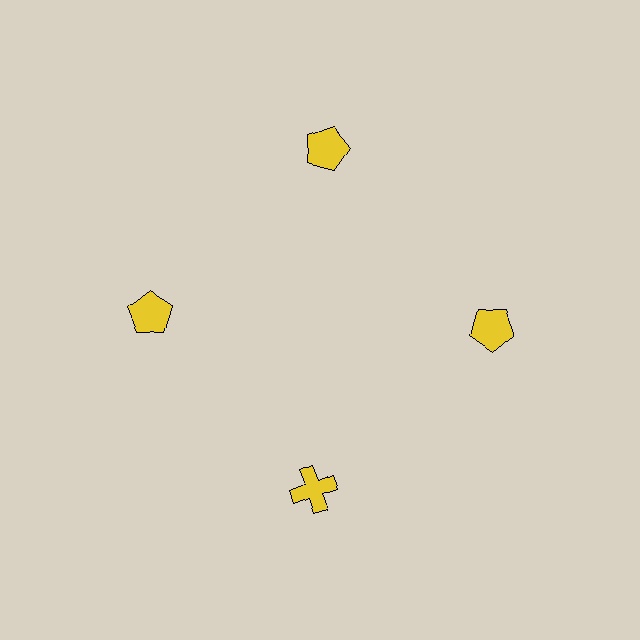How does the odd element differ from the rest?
It has a different shape: cross instead of pentagon.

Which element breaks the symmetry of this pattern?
The yellow cross at roughly the 6 o'clock position breaks the symmetry. All other shapes are yellow pentagons.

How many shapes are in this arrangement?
There are 4 shapes arranged in a ring pattern.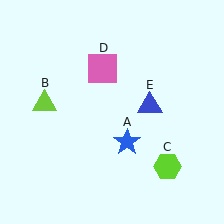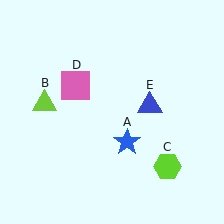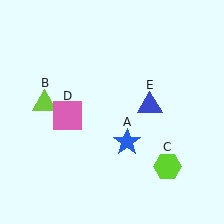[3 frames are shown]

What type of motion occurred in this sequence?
The pink square (object D) rotated counterclockwise around the center of the scene.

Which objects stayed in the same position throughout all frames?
Blue star (object A) and lime triangle (object B) and lime hexagon (object C) and blue triangle (object E) remained stationary.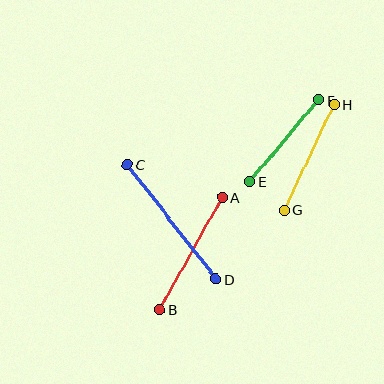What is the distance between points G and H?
The distance is approximately 117 pixels.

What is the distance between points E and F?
The distance is approximately 107 pixels.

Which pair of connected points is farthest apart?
Points C and D are farthest apart.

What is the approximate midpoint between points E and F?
The midpoint is at approximately (284, 141) pixels.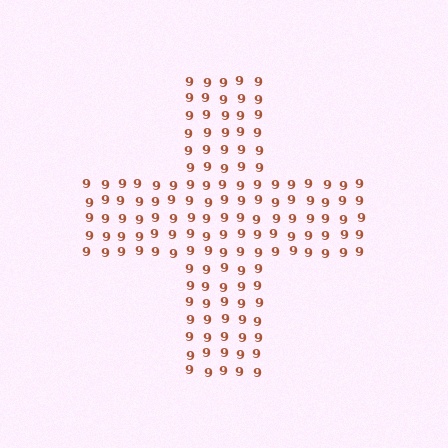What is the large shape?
The large shape is a cross.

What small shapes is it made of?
It is made of small digit 9's.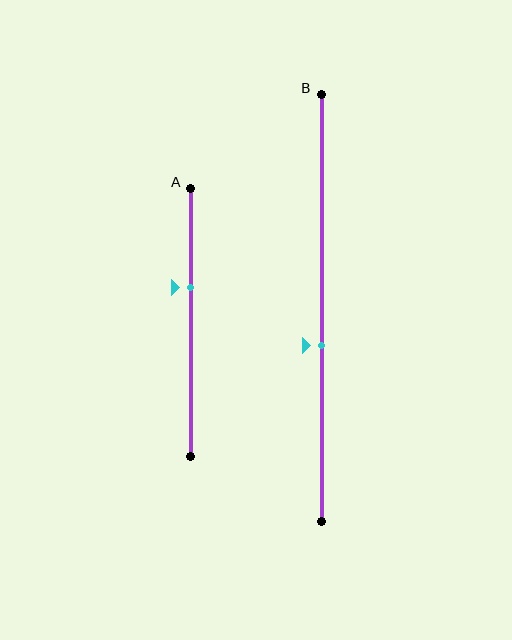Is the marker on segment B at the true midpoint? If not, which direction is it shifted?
No, the marker on segment B is shifted downward by about 9% of the segment length.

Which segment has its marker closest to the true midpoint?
Segment B has its marker closest to the true midpoint.